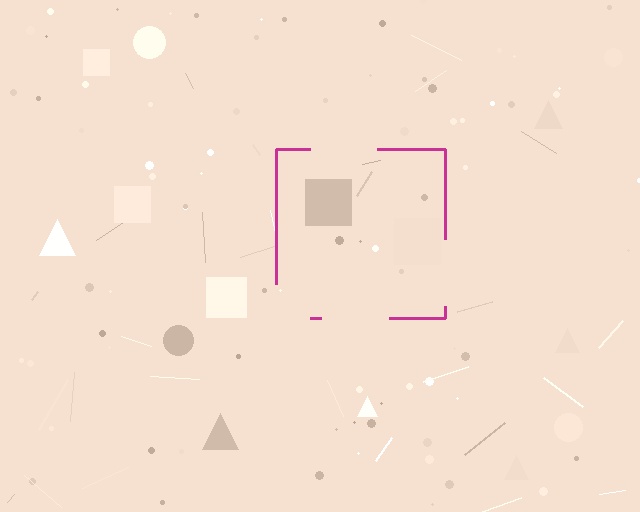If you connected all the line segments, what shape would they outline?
They would outline a square.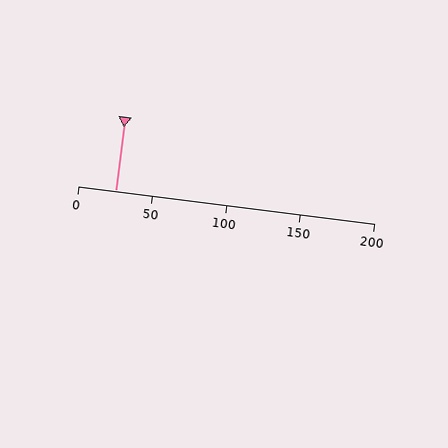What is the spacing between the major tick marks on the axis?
The major ticks are spaced 50 apart.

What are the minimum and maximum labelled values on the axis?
The axis runs from 0 to 200.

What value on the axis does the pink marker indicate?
The marker indicates approximately 25.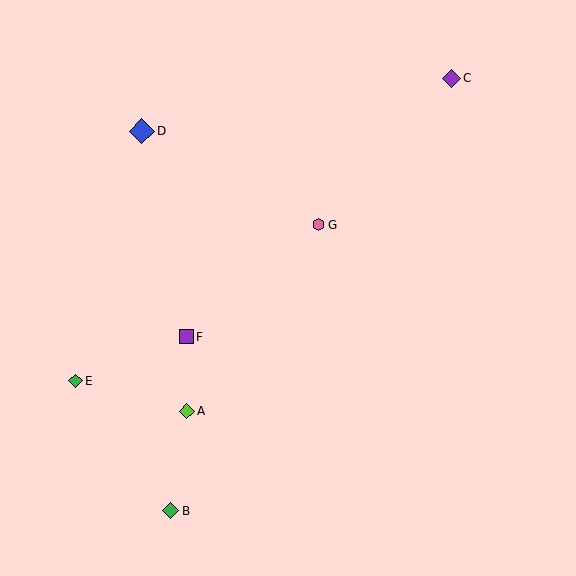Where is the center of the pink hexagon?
The center of the pink hexagon is at (318, 225).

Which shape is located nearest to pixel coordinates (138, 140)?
The blue diamond (labeled D) at (142, 131) is nearest to that location.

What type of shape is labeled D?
Shape D is a blue diamond.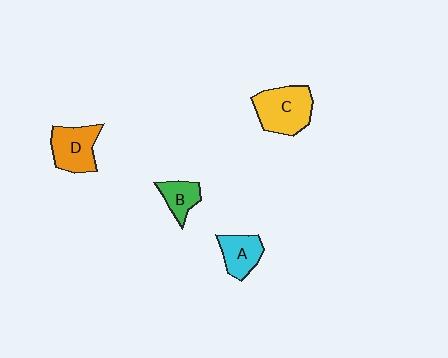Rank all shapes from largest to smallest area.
From largest to smallest: C (yellow), D (orange), A (cyan), B (green).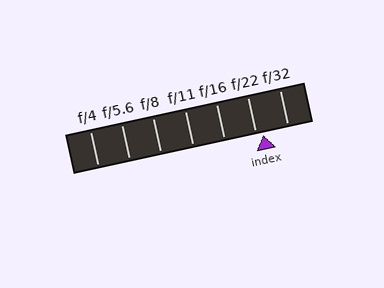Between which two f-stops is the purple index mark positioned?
The index mark is between f/22 and f/32.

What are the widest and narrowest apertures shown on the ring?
The widest aperture shown is f/4 and the narrowest is f/32.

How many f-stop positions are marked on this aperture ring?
There are 7 f-stop positions marked.